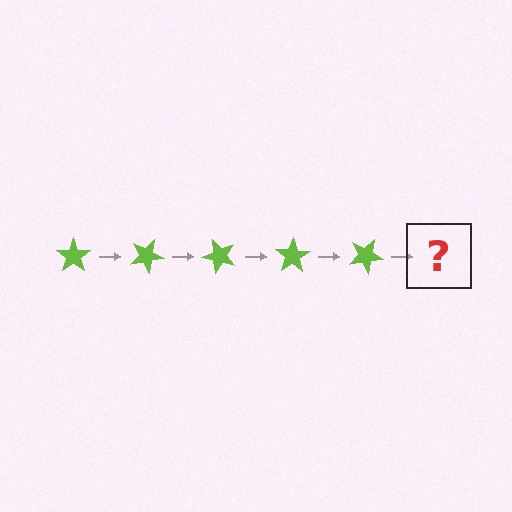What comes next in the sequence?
The next element should be a lime star rotated 125 degrees.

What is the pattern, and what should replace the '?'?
The pattern is that the star rotates 25 degrees each step. The '?' should be a lime star rotated 125 degrees.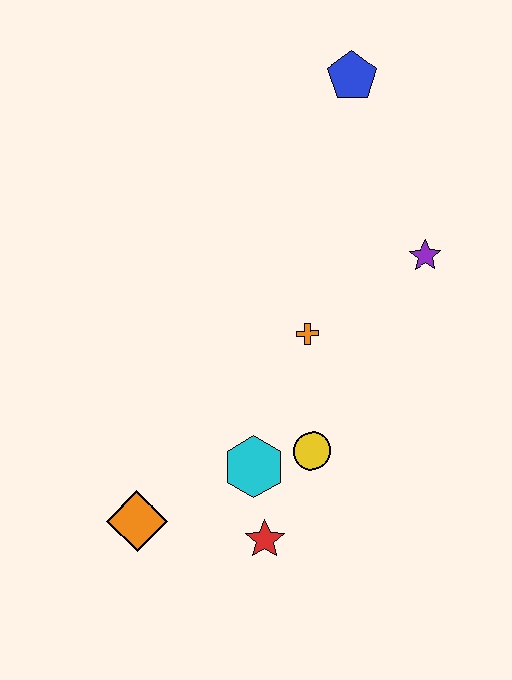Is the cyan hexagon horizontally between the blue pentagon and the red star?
No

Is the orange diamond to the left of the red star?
Yes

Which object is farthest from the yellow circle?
The blue pentagon is farthest from the yellow circle.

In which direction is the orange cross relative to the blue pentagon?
The orange cross is below the blue pentagon.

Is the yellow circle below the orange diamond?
No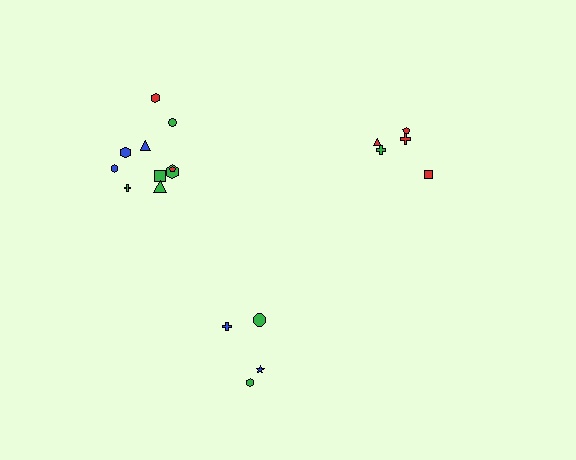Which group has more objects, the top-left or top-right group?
The top-left group.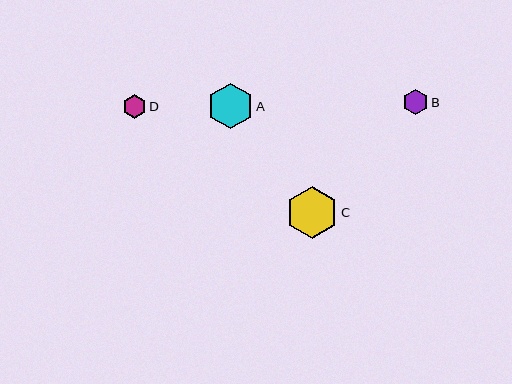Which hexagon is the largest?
Hexagon C is the largest with a size of approximately 52 pixels.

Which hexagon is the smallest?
Hexagon D is the smallest with a size of approximately 23 pixels.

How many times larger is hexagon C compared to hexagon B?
Hexagon C is approximately 2.0 times the size of hexagon B.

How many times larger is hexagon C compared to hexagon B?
Hexagon C is approximately 2.0 times the size of hexagon B.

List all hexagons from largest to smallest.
From largest to smallest: C, A, B, D.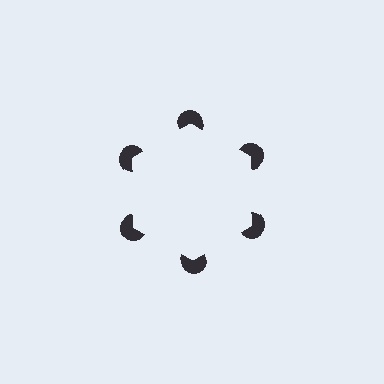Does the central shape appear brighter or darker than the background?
It typically appears slightly brighter than the background, even though no actual brightness change is drawn.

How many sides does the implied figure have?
6 sides.